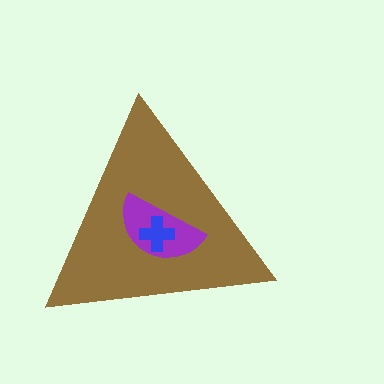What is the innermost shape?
The blue cross.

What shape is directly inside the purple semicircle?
The blue cross.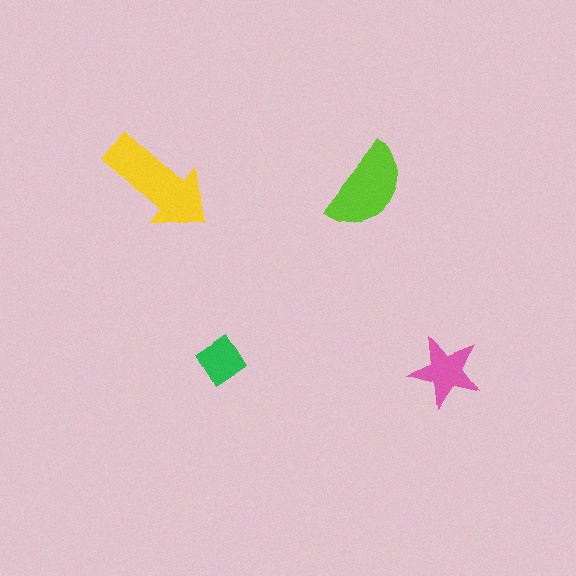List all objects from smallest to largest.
The green diamond, the pink star, the lime semicircle, the yellow arrow.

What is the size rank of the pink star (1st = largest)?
3rd.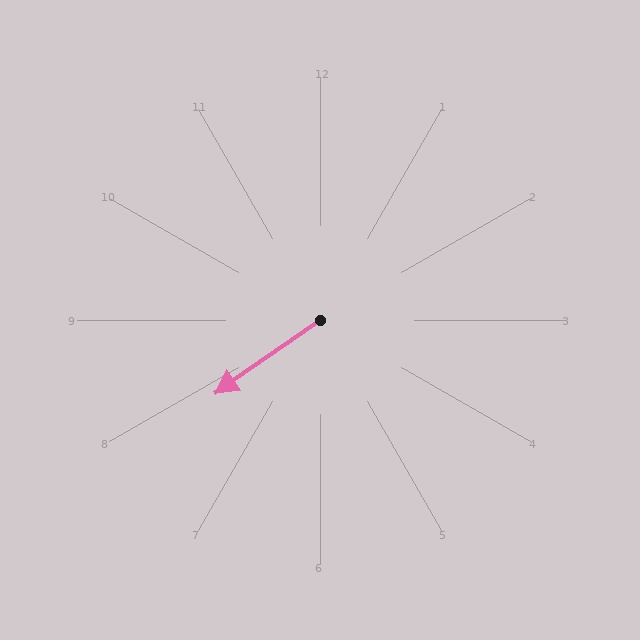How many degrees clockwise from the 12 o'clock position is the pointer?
Approximately 235 degrees.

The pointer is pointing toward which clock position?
Roughly 8 o'clock.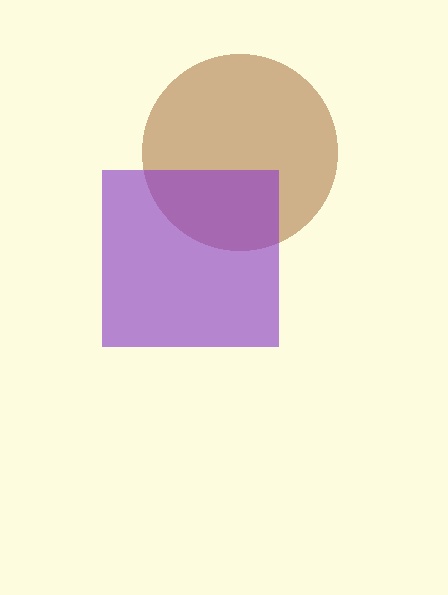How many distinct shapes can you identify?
There are 2 distinct shapes: a brown circle, a purple square.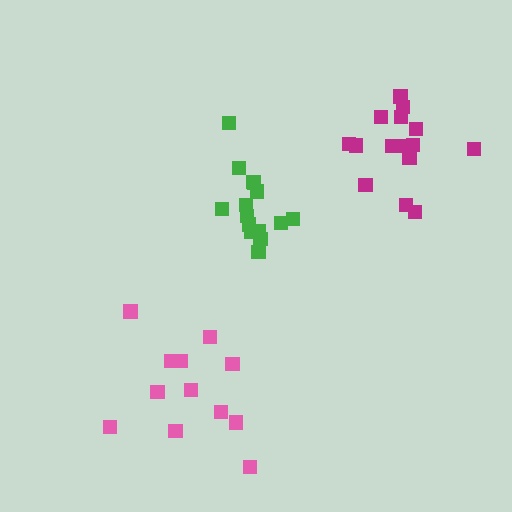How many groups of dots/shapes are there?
There are 3 groups.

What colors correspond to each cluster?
The clusters are colored: magenta, pink, green.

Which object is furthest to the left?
The pink cluster is leftmost.